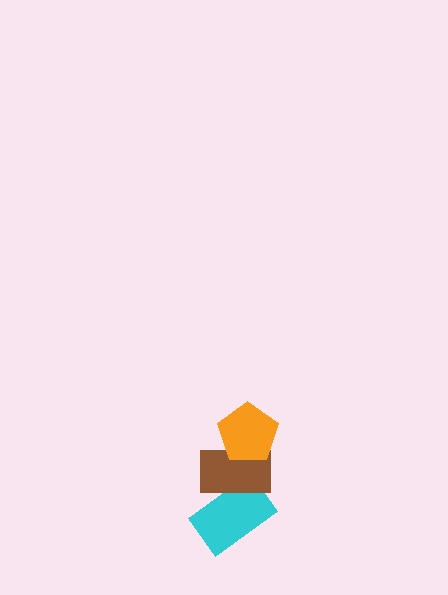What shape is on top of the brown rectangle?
The orange pentagon is on top of the brown rectangle.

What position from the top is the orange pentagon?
The orange pentagon is 1st from the top.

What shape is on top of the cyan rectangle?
The brown rectangle is on top of the cyan rectangle.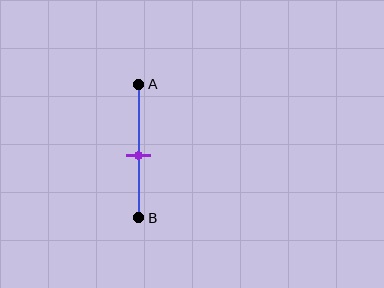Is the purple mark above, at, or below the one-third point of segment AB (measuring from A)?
The purple mark is below the one-third point of segment AB.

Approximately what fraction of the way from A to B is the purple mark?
The purple mark is approximately 55% of the way from A to B.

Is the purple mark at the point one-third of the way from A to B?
No, the mark is at about 55% from A, not at the 33% one-third point.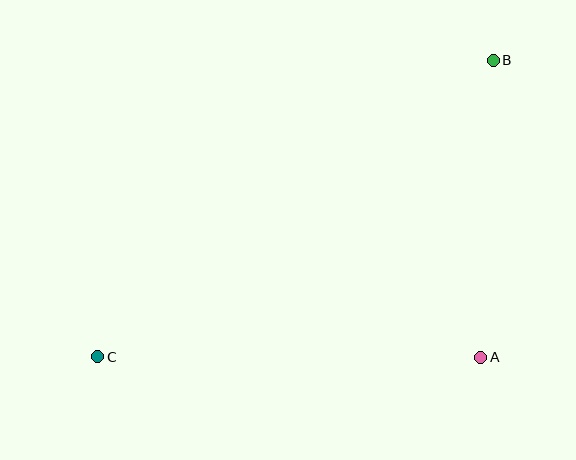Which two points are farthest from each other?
Points B and C are farthest from each other.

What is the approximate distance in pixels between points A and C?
The distance between A and C is approximately 383 pixels.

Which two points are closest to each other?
Points A and B are closest to each other.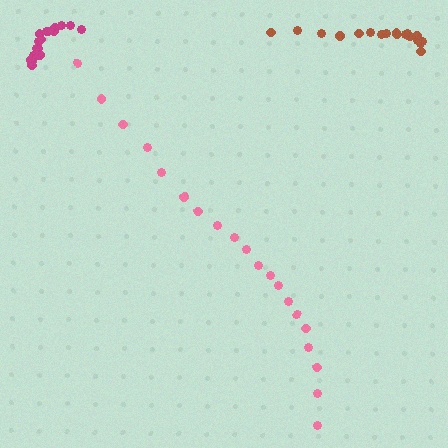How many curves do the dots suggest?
There are 3 distinct paths.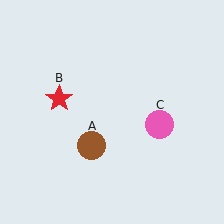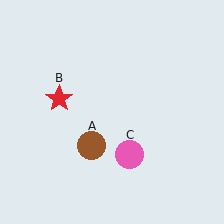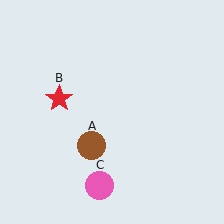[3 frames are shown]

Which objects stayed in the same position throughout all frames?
Brown circle (object A) and red star (object B) remained stationary.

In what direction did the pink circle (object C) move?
The pink circle (object C) moved down and to the left.